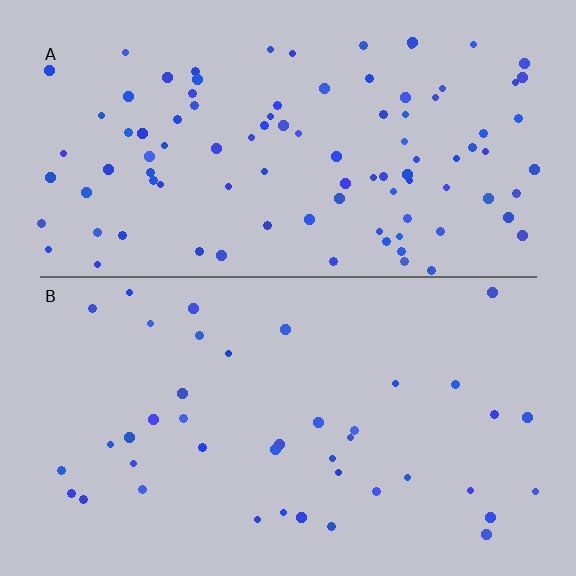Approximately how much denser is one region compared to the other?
Approximately 2.3× — region A over region B.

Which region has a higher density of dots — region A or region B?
A (the top).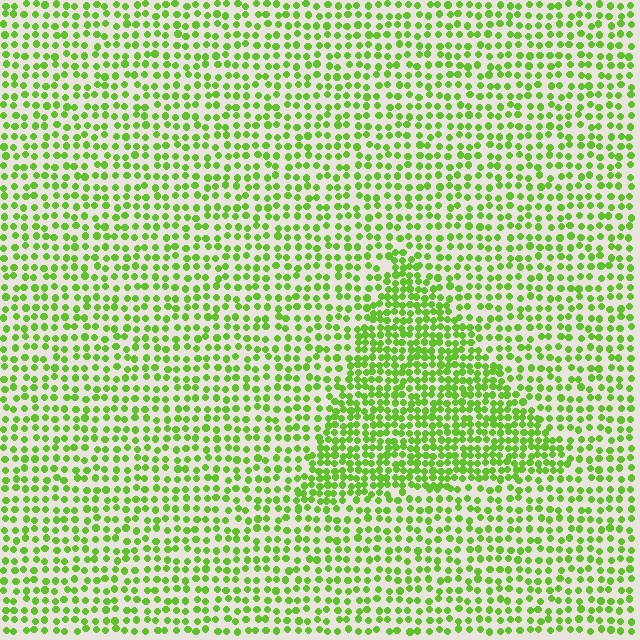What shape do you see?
I see a triangle.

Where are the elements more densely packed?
The elements are more densely packed inside the triangle boundary.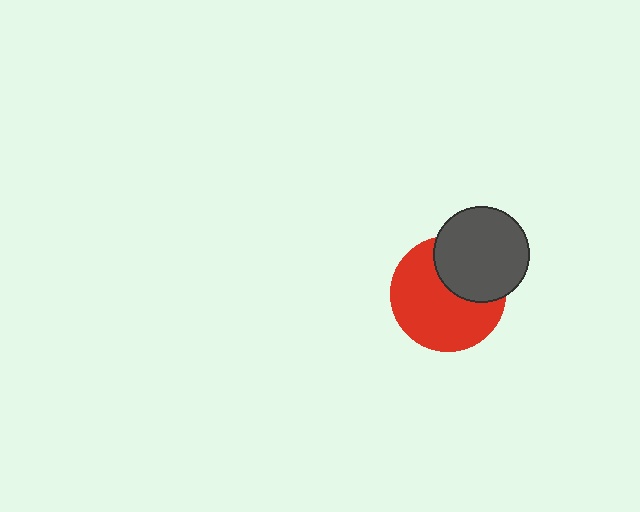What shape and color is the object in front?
The object in front is a dark gray circle.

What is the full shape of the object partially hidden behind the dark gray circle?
The partially hidden object is a red circle.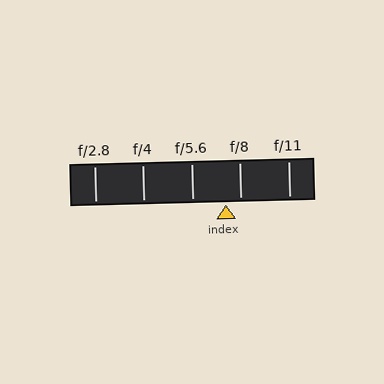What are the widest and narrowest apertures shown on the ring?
The widest aperture shown is f/2.8 and the narrowest is f/11.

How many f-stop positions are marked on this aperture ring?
There are 5 f-stop positions marked.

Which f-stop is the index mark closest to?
The index mark is closest to f/8.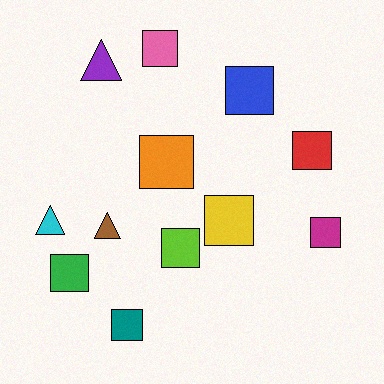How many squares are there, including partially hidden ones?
There are 9 squares.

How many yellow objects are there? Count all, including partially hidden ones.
There is 1 yellow object.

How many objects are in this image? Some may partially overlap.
There are 12 objects.